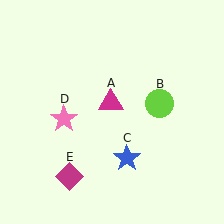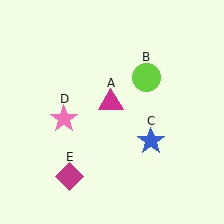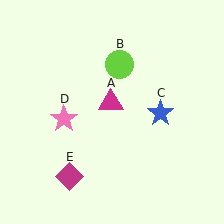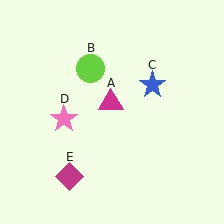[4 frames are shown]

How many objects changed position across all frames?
2 objects changed position: lime circle (object B), blue star (object C).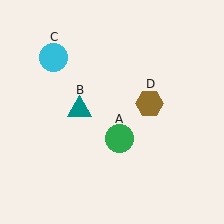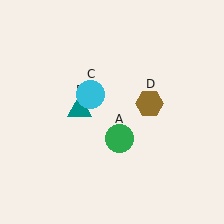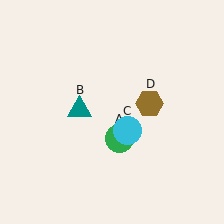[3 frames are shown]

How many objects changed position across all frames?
1 object changed position: cyan circle (object C).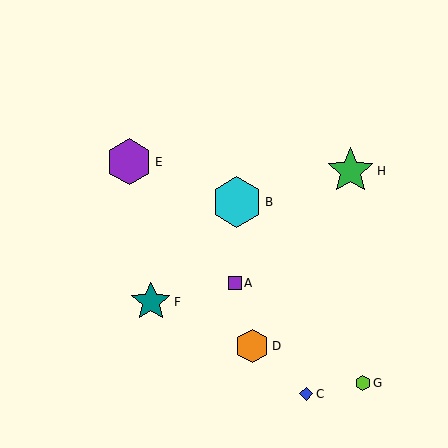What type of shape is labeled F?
Shape F is a teal star.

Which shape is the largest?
The cyan hexagon (labeled B) is the largest.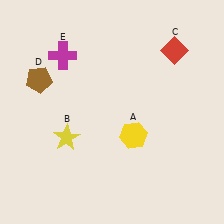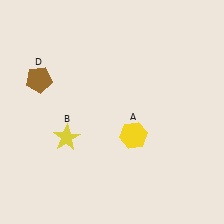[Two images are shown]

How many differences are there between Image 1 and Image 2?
There are 2 differences between the two images.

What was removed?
The red diamond (C), the magenta cross (E) were removed in Image 2.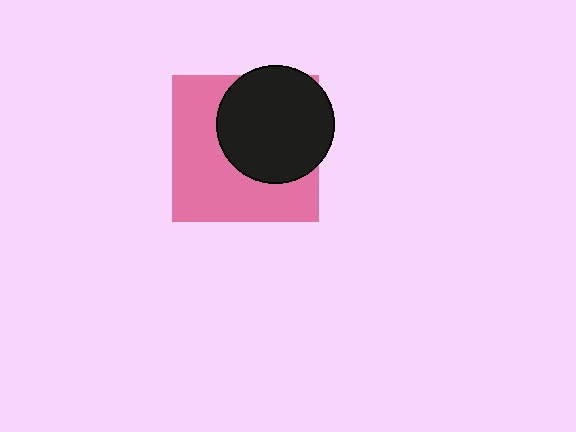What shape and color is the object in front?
The object in front is a black circle.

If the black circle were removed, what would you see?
You would see the complete pink square.